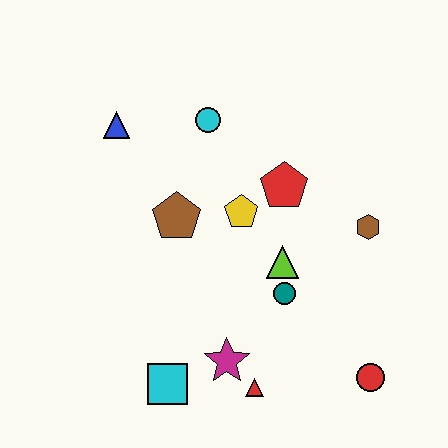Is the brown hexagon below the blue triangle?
Yes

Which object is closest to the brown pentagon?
The yellow pentagon is closest to the brown pentagon.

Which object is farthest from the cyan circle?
The red circle is farthest from the cyan circle.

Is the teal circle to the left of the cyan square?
No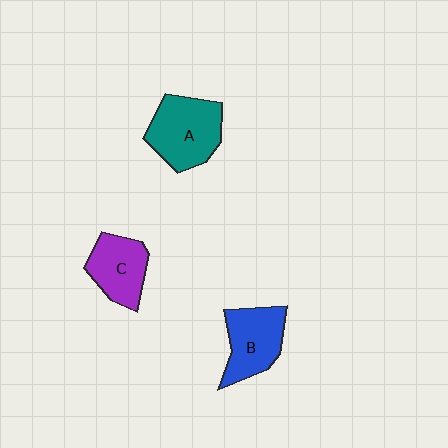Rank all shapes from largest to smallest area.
From largest to smallest: A (teal), B (blue), C (purple).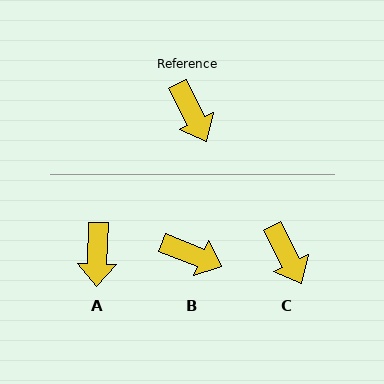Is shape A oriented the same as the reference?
No, it is off by about 29 degrees.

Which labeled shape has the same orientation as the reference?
C.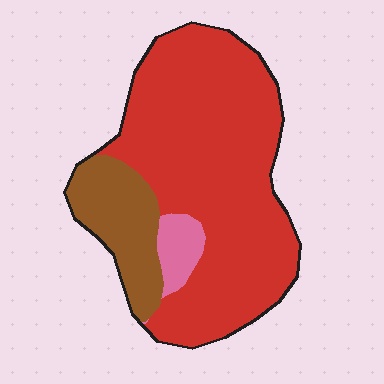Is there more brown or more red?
Red.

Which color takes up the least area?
Pink, at roughly 5%.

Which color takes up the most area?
Red, at roughly 75%.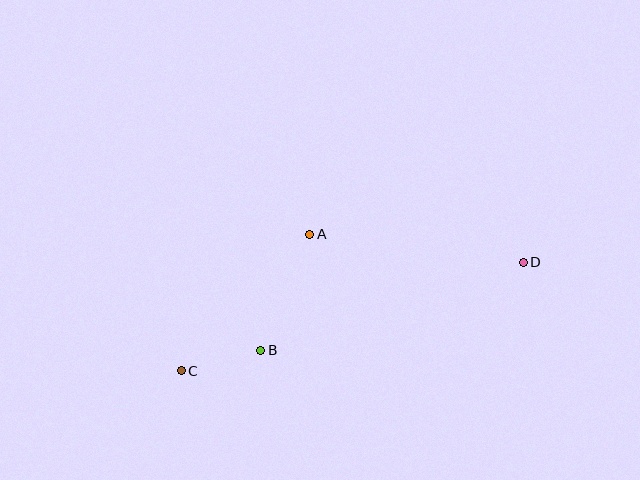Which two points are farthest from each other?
Points C and D are farthest from each other.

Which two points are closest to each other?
Points B and C are closest to each other.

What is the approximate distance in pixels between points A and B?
The distance between A and B is approximately 126 pixels.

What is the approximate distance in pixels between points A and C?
The distance between A and C is approximately 187 pixels.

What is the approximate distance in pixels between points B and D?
The distance between B and D is approximately 276 pixels.